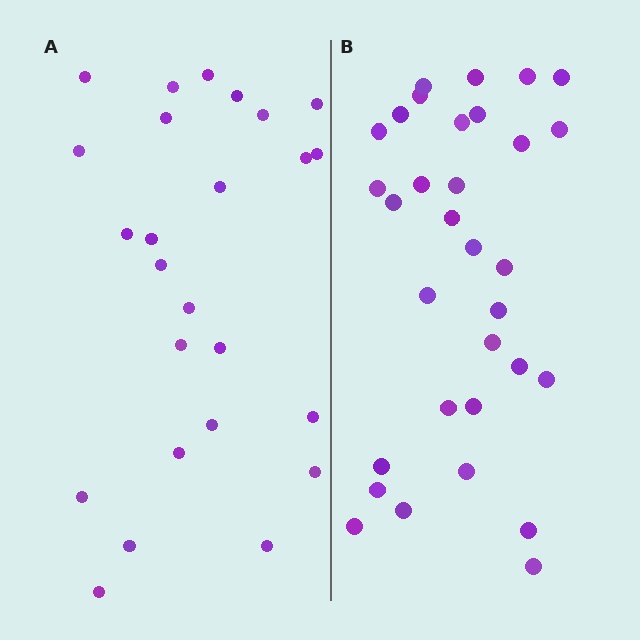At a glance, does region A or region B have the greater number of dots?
Region B (the right region) has more dots.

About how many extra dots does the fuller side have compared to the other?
Region B has roughly 8 or so more dots than region A.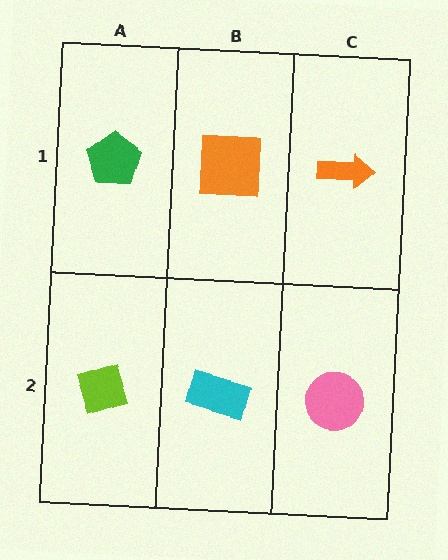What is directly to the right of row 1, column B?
An orange arrow.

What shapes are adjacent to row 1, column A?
A lime diamond (row 2, column A), an orange square (row 1, column B).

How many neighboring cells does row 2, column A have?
2.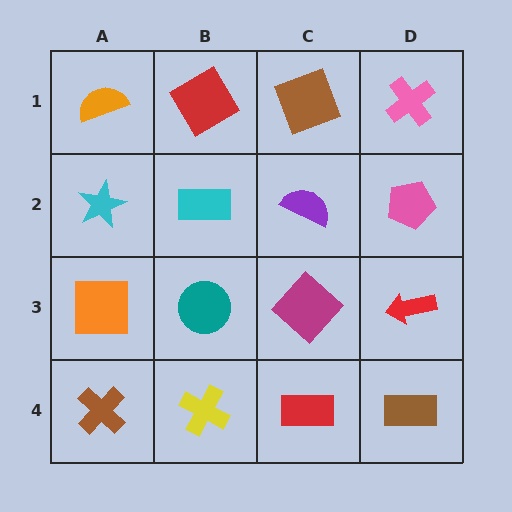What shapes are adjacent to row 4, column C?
A magenta diamond (row 3, column C), a yellow cross (row 4, column B), a brown rectangle (row 4, column D).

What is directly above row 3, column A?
A cyan star.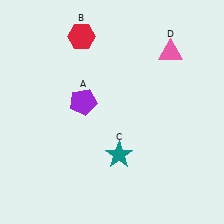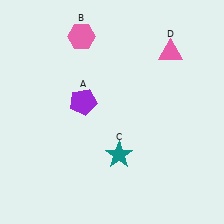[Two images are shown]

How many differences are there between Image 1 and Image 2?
There is 1 difference between the two images.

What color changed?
The hexagon (B) changed from red in Image 1 to pink in Image 2.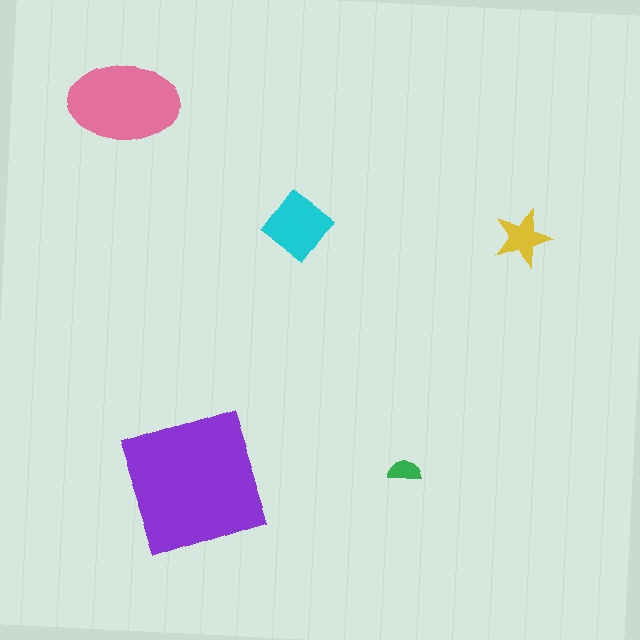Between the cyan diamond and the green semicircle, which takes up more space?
The cyan diamond.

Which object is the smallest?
The green semicircle.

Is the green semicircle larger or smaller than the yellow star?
Smaller.